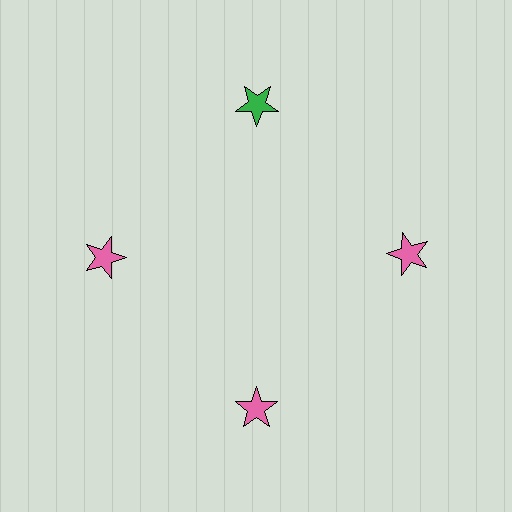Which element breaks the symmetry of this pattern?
The green star at roughly the 12 o'clock position breaks the symmetry. All other shapes are pink stars.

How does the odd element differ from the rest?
It has a different color: green instead of pink.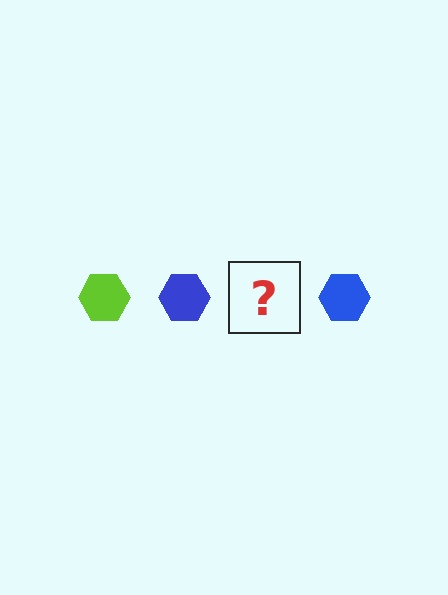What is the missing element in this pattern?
The missing element is a lime hexagon.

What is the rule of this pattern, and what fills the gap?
The rule is that the pattern cycles through lime, blue hexagons. The gap should be filled with a lime hexagon.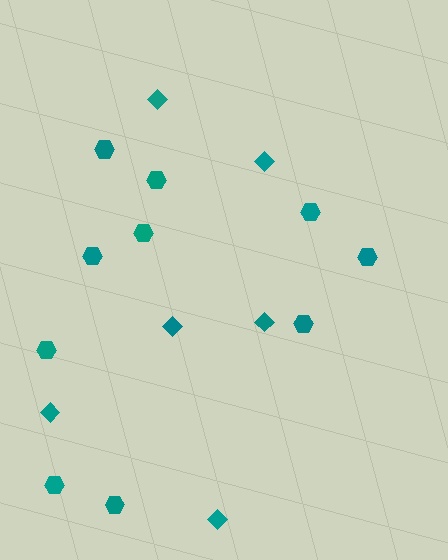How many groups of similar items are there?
There are 2 groups: one group of hexagons (10) and one group of diamonds (6).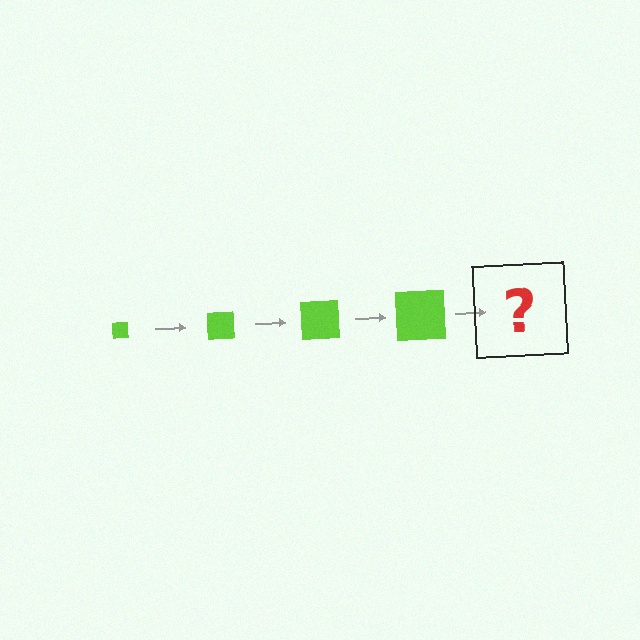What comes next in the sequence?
The next element should be a lime square, larger than the previous one.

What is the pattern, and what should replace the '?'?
The pattern is that the square gets progressively larger each step. The '?' should be a lime square, larger than the previous one.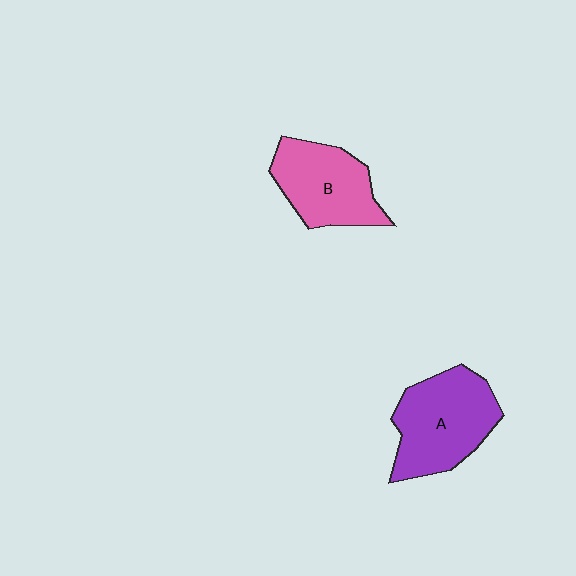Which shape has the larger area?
Shape A (purple).